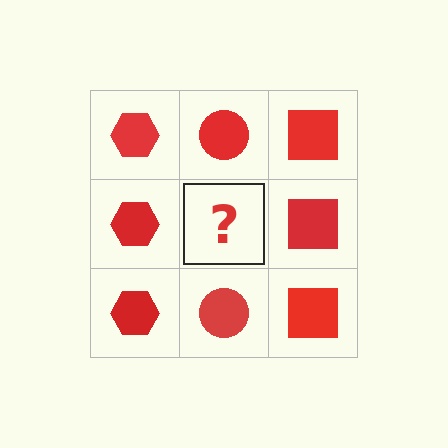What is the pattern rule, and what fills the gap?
The rule is that each column has a consistent shape. The gap should be filled with a red circle.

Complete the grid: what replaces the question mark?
The question mark should be replaced with a red circle.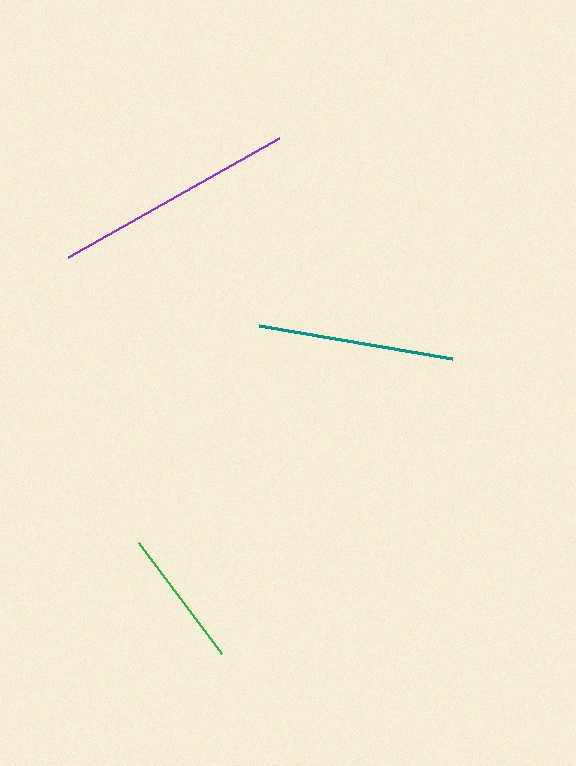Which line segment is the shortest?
The green line is the shortest at approximately 139 pixels.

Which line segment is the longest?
The purple line is the longest at approximately 242 pixels.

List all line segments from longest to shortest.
From longest to shortest: purple, teal, green.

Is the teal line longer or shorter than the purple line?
The purple line is longer than the teal line.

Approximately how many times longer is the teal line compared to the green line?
The teal line is approximately 1.4 times the length of the green line.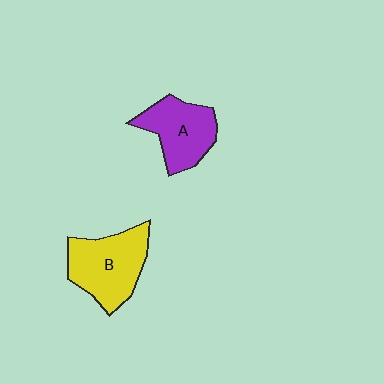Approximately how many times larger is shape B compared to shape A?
Approximately 1.2 times.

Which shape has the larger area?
Shape B (yellow).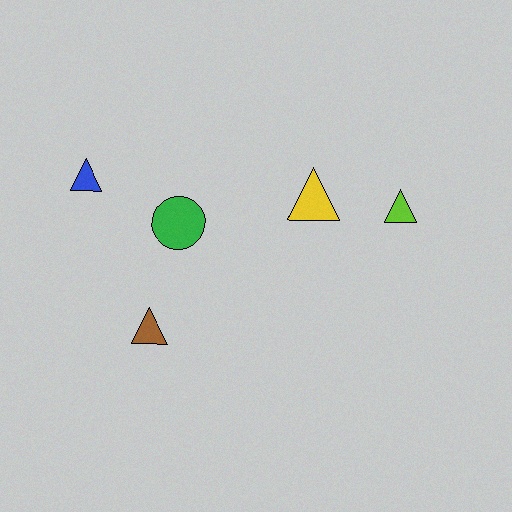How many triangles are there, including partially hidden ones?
There are 4 triangles.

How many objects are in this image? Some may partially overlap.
There are 5 objects.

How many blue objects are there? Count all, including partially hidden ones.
There is 1 blue object.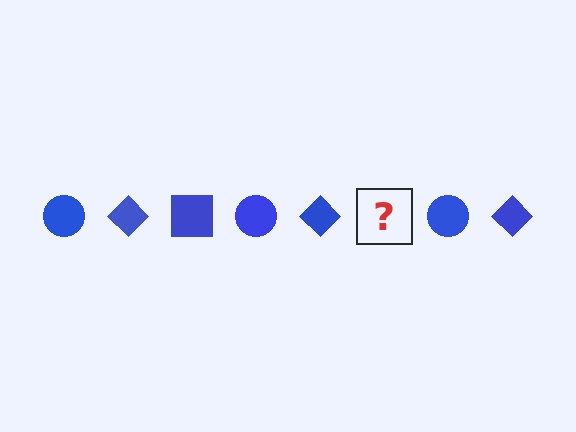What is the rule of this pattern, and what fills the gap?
The rule is that the pattern cycles through circle, diamond, square shapes in blue. The gap should be filled with a blue square.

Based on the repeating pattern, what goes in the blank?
The blank should be a blue square.